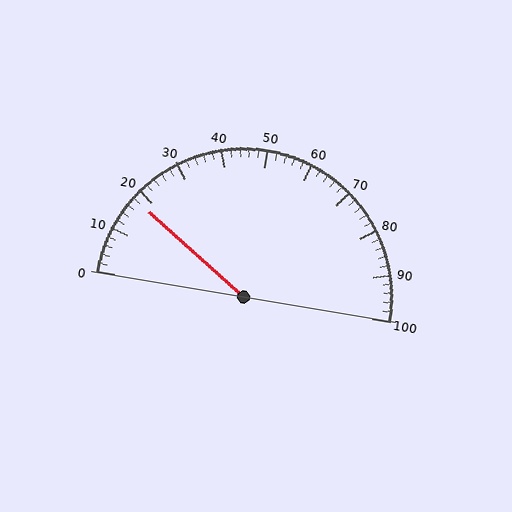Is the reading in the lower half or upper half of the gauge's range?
The reading is in the lower half of the range (0 to 100).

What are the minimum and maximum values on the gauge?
The gauge ranges from 0 to 100.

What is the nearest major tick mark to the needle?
The nearest major tick mark is 20.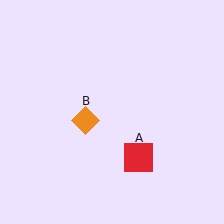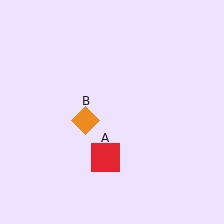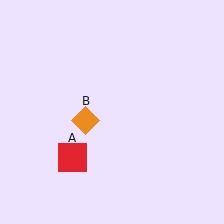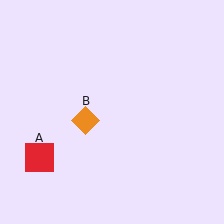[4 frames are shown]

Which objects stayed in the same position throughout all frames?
Orange diamond (object B) remained stationary.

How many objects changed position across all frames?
1 object changed position: red square (object A).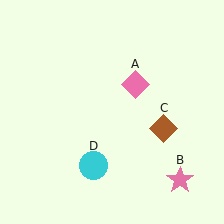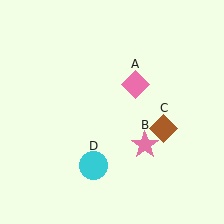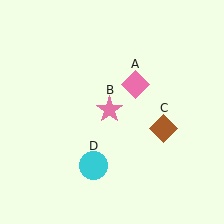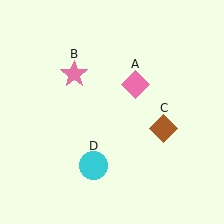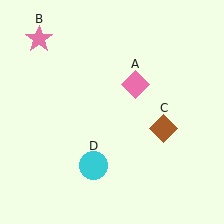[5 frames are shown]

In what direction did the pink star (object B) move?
The pink star (object B) moved up and to the left.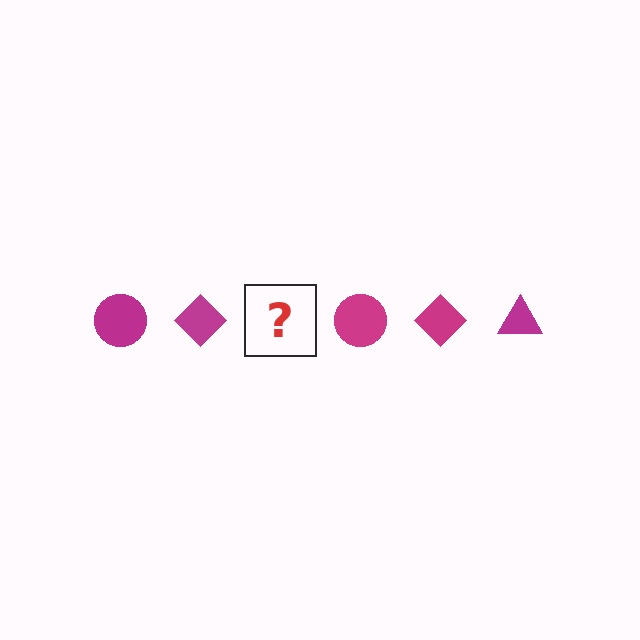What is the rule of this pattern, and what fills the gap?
The rule is that the pattern cycles through circle, diamond, triangle shapes in magenta. The gap should be filled with a magenta triangle.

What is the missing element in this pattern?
The missing element is a magenta triangle.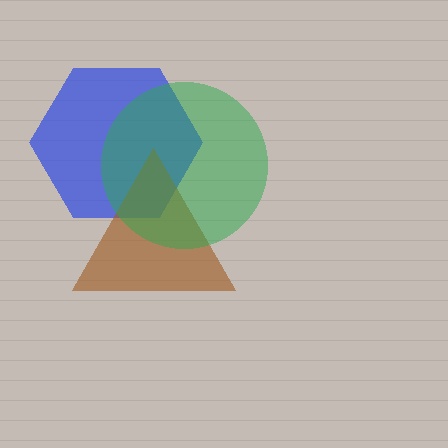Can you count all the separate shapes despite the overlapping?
Yes, there are 3 separate shapes.